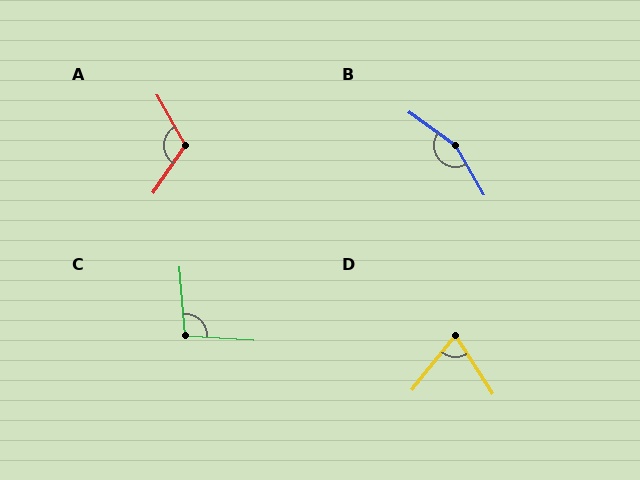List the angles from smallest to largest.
D (71°), C (98°), A (116°), B (156°).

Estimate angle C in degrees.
Approximately 98 degrees.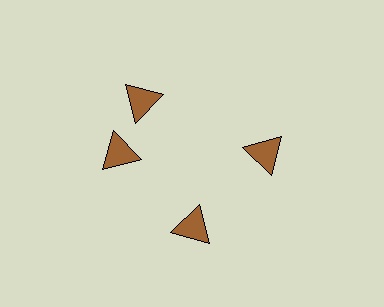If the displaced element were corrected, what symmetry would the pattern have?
It would have 4-fold rotational symmetry — the pattern would map onto itself every 90 degrees.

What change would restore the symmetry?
The symmetry would be restored by rotating it back into even spacing with its neighbors so that all 4 triangles sit at equal angles and equal distance from the center.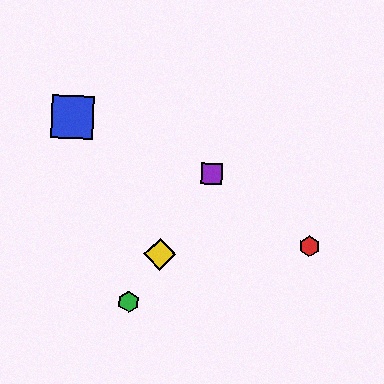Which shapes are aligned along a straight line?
The green hexagon, the yellow diamond, the purple square are aligned along a straight line.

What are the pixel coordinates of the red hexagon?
The red hexagon is at (309, 246).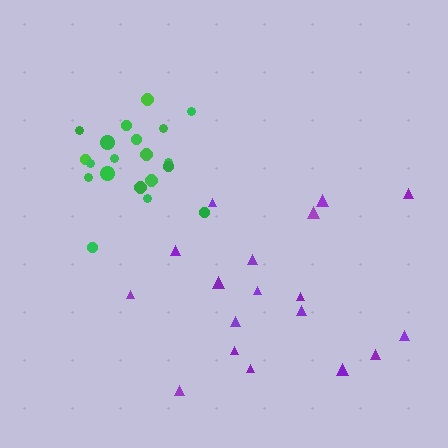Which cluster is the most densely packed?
Green.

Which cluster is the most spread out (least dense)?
Purple.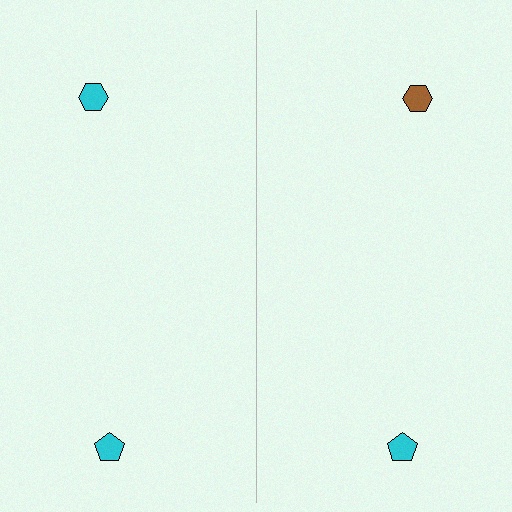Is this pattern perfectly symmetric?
No, the pattern is not perfectly symmetric. The brown hexagon on the right side breaks the symmetry — its mirror counterpart is cyan.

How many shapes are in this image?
There are 4 shapes in this image.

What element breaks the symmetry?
The brown hexagon on the right side breaks the symmetry — its mirror counterpart is cyan.